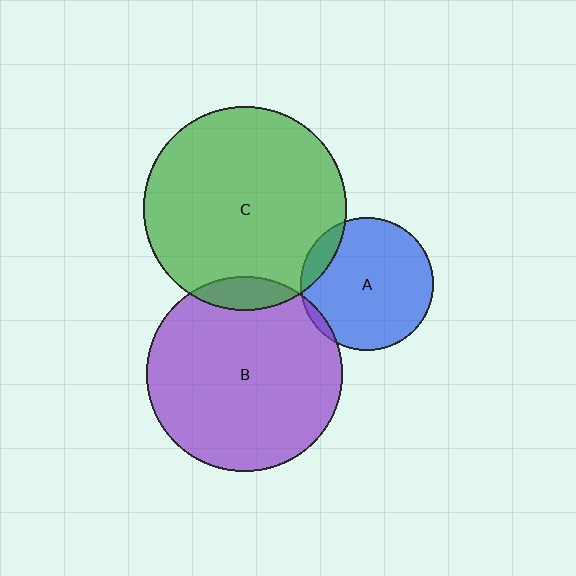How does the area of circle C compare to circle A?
Approximately 2.3 times.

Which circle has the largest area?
Circle C (green).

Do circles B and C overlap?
Yes.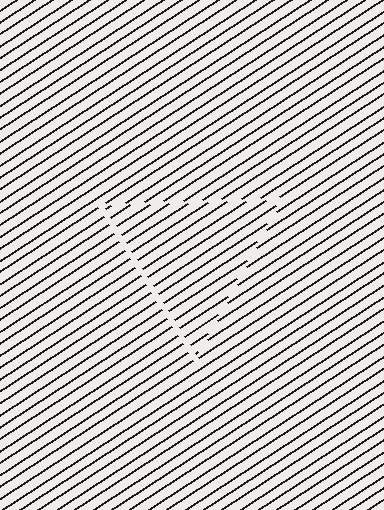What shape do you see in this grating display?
An illusory triangle. The interior of the shape contains the same grating, shifted by half a period — the contour is defined by the phase discontinuity where line-ends from the inner and outer gratings abut.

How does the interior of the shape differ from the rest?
The interior of the shape contains the same grating, shifted by half a period — the contour is defined by the phase discontinuity where line-ends from the inner and outer gratings abut.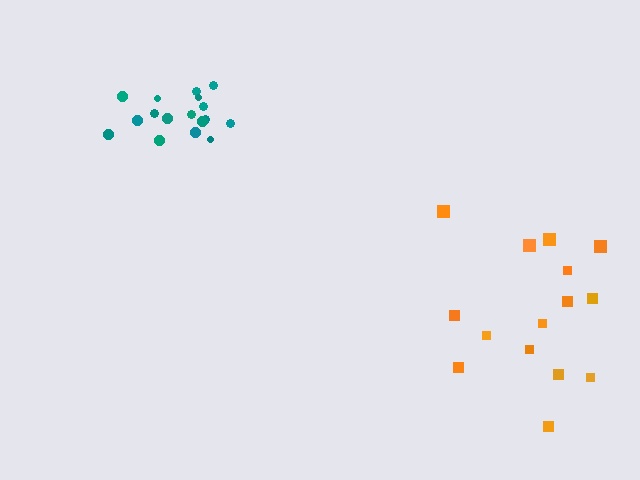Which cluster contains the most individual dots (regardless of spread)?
Teal (17).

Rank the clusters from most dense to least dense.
teal, orange.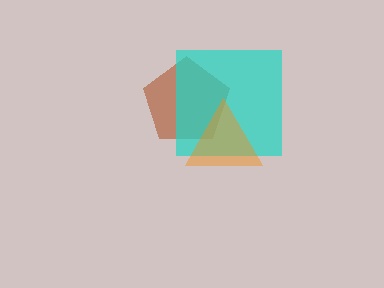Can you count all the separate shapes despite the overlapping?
Yes, there are 3 separate shapes.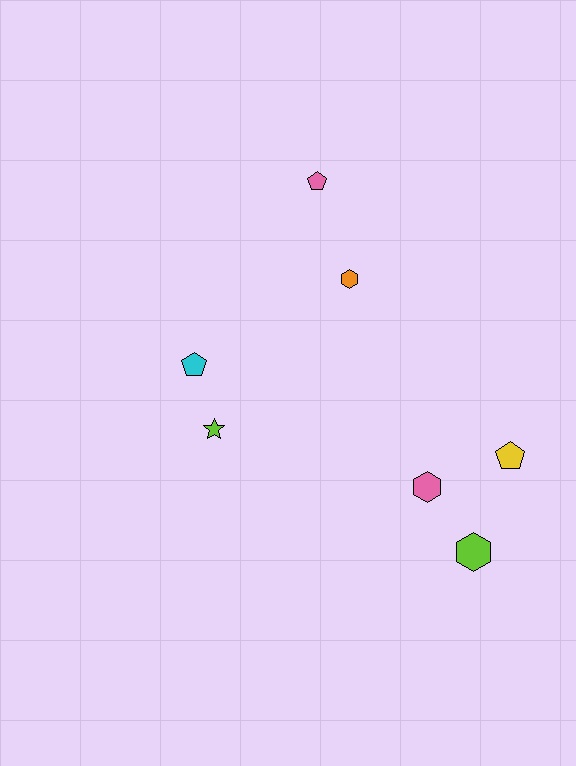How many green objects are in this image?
There are no green objects.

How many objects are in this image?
There are 7 objects.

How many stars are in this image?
There is 1 star.